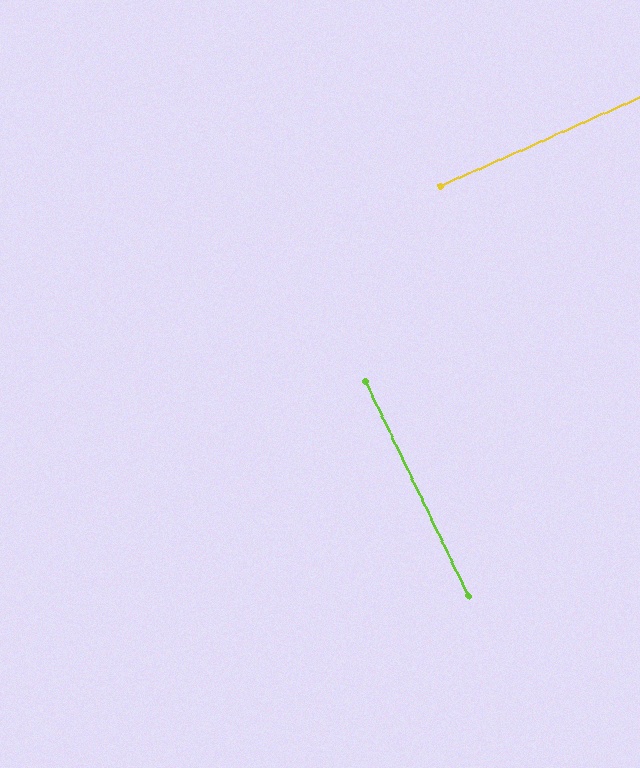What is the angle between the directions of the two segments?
Approximately 88 degrees.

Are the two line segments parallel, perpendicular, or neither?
Perpendicular — they meet at approximately 88°.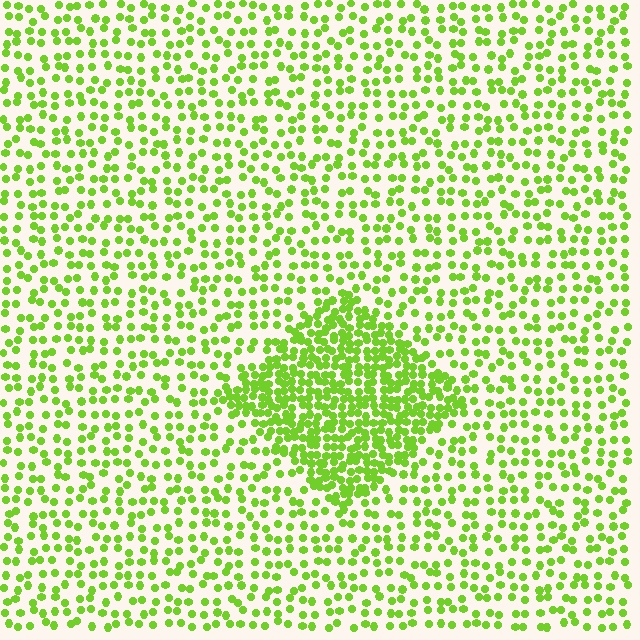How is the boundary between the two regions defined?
The boundary is defined by a change in element density (approximately 2.4x ratio). All elements are the same color, size, and shape.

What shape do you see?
I see a diamond.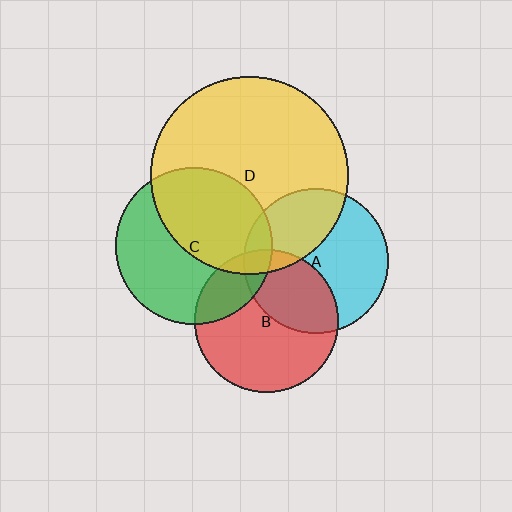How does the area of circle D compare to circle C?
Approximately 1.6 times.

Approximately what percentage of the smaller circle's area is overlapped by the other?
Approximately 10%.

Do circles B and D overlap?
Yes.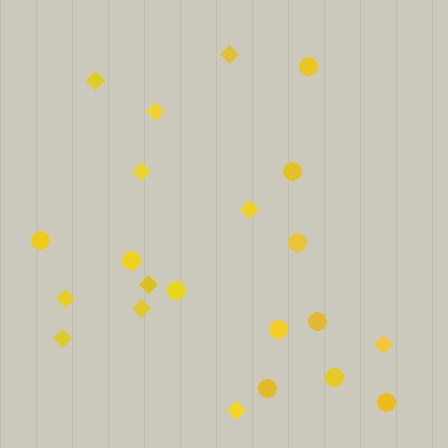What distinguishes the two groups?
There are 2 groups: one group of diamonds (11) and one group of circles (11).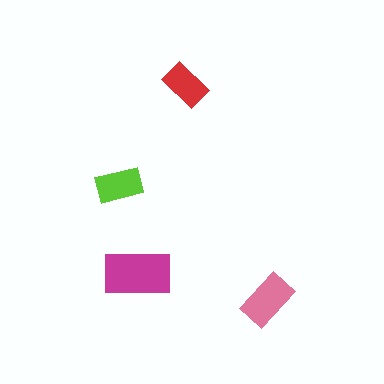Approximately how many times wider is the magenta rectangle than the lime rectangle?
About 1.5 times wider.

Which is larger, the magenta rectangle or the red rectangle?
The magenta one.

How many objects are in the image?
There are 4 objects in the image.